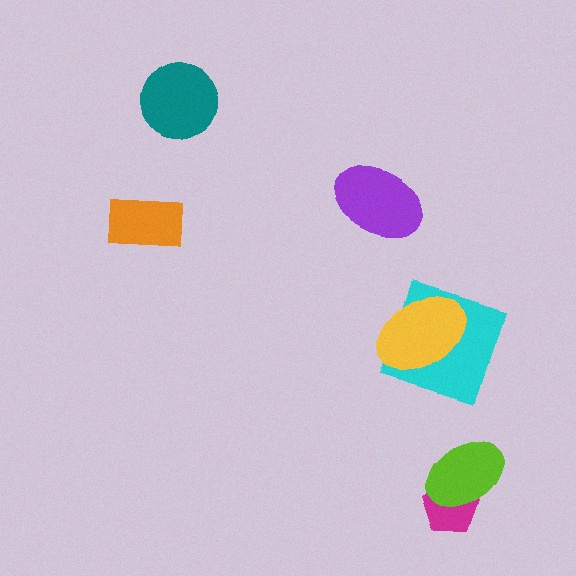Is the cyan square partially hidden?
Yes, it is partially covered by another shape.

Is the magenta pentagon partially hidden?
Yes, it is partially covered by another shape.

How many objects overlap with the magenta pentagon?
1 object overlaps with the magenta pentagon.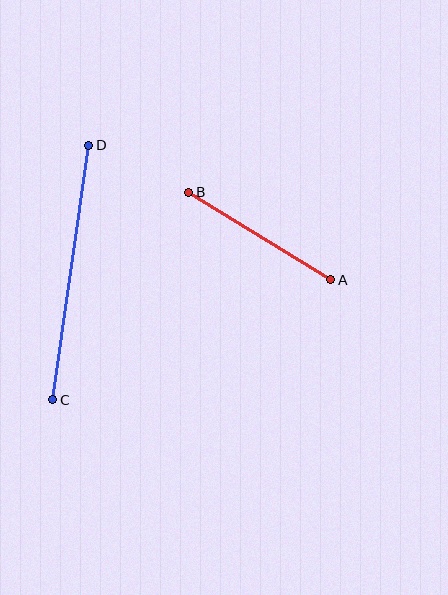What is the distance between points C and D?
The distance is approximately 257 pixels.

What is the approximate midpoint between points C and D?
The midpoint is at approximately (71, 272) pixels.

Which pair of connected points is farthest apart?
Points C and D are farthest apart.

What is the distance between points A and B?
The distance is approximately 167 pixels.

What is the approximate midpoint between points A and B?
The midpoint is at approximately (260, 236) pixels.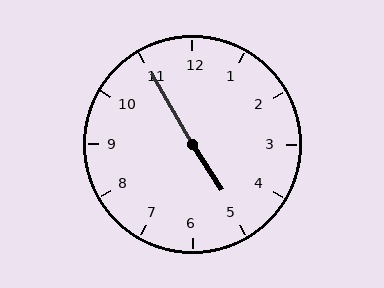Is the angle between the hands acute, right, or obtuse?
It is obtuse.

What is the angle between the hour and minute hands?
Approximately 178 degrees.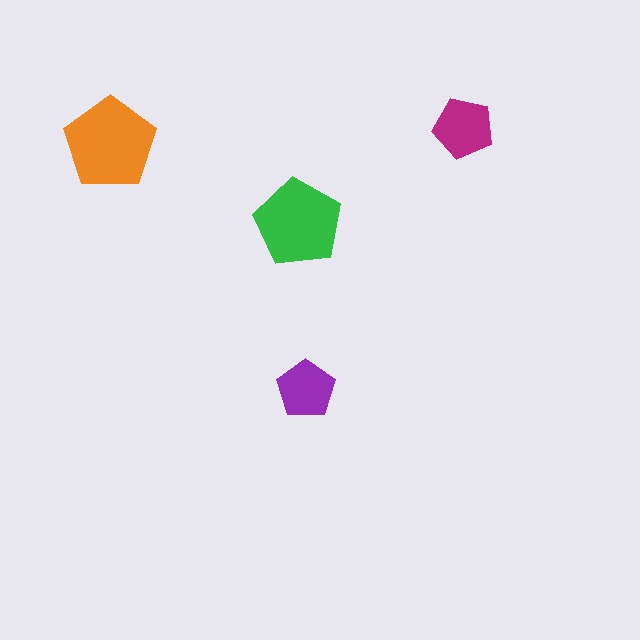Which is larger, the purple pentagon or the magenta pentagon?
The magenta one.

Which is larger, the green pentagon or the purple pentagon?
The green one.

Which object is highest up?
The magenta pentagon is topmost.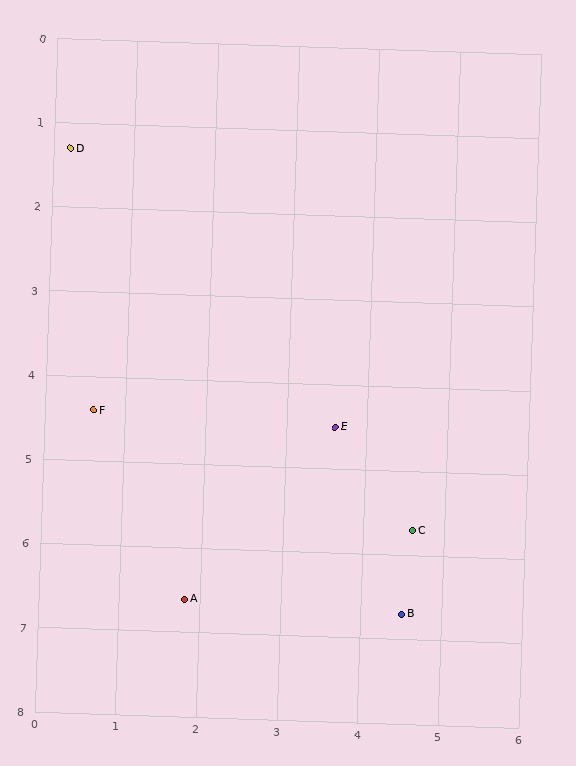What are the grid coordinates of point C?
Point C is at approximately (4.6, 5.7).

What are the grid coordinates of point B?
Point B is at approximately (4.5, 6.7).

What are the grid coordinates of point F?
Point F is at approximately (0.6, 4.4).